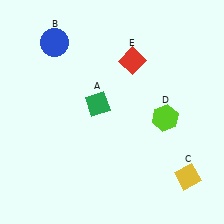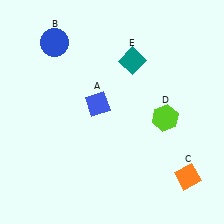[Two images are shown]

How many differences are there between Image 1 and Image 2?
There are 3 differences between the two images.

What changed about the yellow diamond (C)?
In Image 1, C is yellow. In Image 2, it changed to orange.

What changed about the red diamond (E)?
In Image 1, E is red. In Image 2, it changed to teal.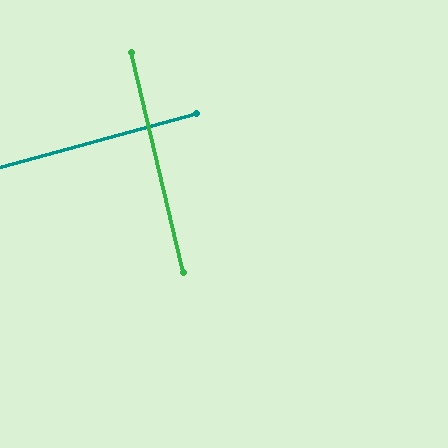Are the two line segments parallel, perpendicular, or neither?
Perpendicular — they meet at approximately 88°.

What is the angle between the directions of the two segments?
Approximately 88 degrees.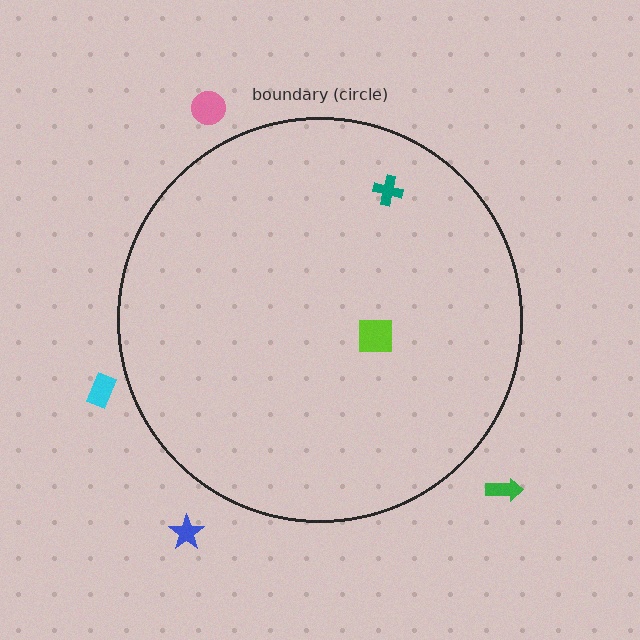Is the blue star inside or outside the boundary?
Outside.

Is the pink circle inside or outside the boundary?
Outside.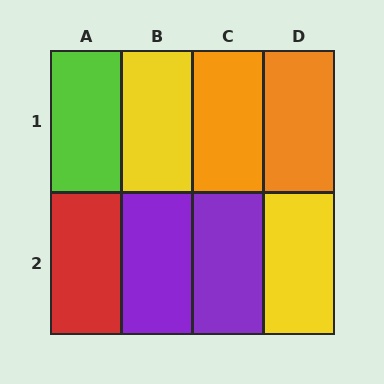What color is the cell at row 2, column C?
Purple.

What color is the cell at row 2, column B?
Purple.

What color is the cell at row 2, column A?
Red.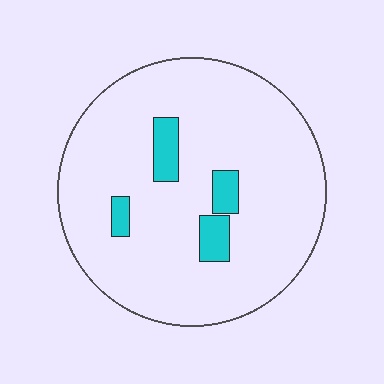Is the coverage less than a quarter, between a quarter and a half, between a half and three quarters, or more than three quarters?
Less than a quarter.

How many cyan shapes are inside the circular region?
4.